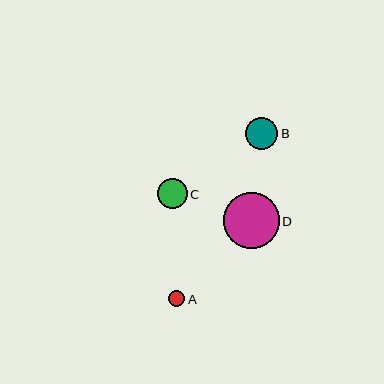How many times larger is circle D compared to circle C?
Circle D is approximately 1.9 times the size of circle C.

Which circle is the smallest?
Circle A is the smallest with a size of approximately 16 pixels.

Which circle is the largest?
Circle D is the largest with a size of approximately 56 pixels.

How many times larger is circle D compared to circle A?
Circle D is approximately 3.5 times the size of circle A.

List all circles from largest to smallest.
From largest to smallest: D, B, C, A.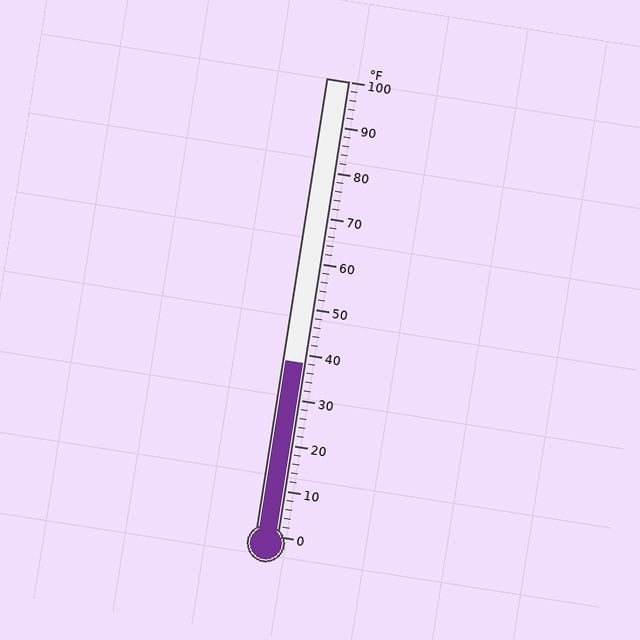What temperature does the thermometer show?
The thermometer shows approximately 38°F.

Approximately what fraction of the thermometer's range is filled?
The thermometer is filled to approximately 40% of its range.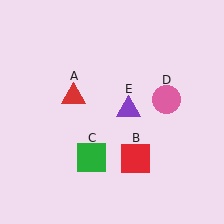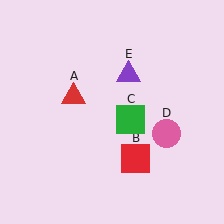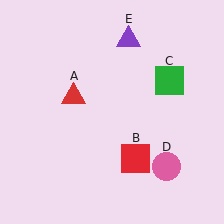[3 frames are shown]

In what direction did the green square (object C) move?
The green square (object C) moved up and to the right.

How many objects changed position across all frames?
3 objects changed position: green square (object C), pink circle (object D), purple triangle (object E).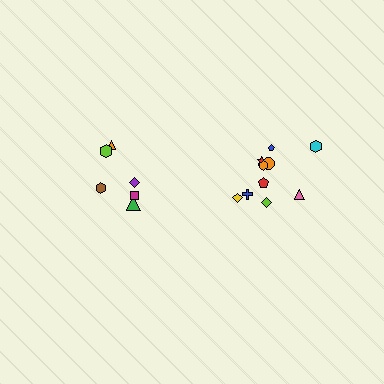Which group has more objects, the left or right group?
The right group.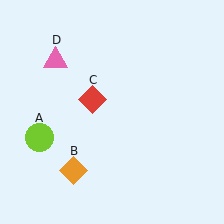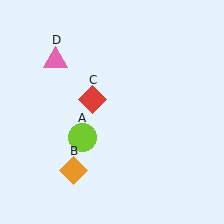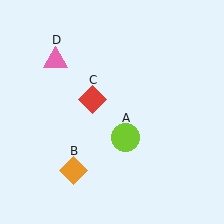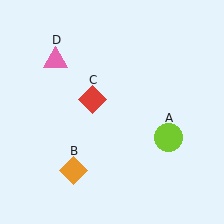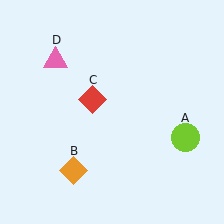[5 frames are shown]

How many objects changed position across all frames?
1 object changed position: lime circle (object A).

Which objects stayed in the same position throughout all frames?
Orange diamond (object B) and red diamond (object C) and pink triangle (object D) remained stationary.